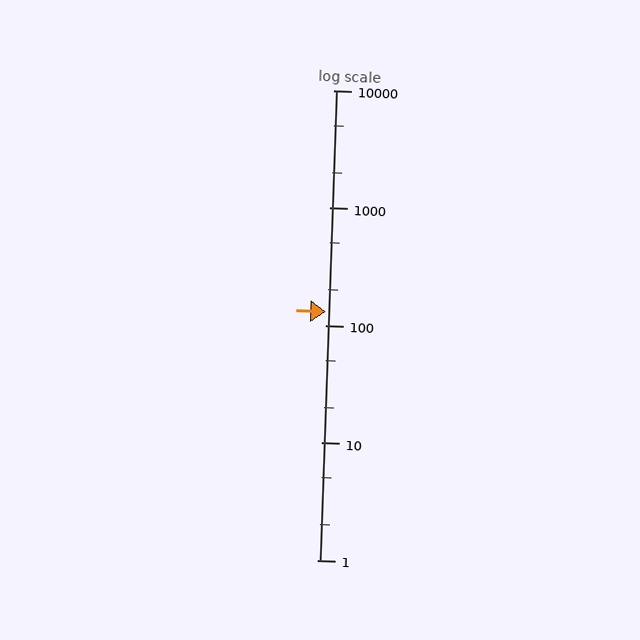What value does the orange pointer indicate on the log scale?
The pointer indicates approximately 130.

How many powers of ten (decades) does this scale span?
The scale spans 4 decades, from 1 to 10000.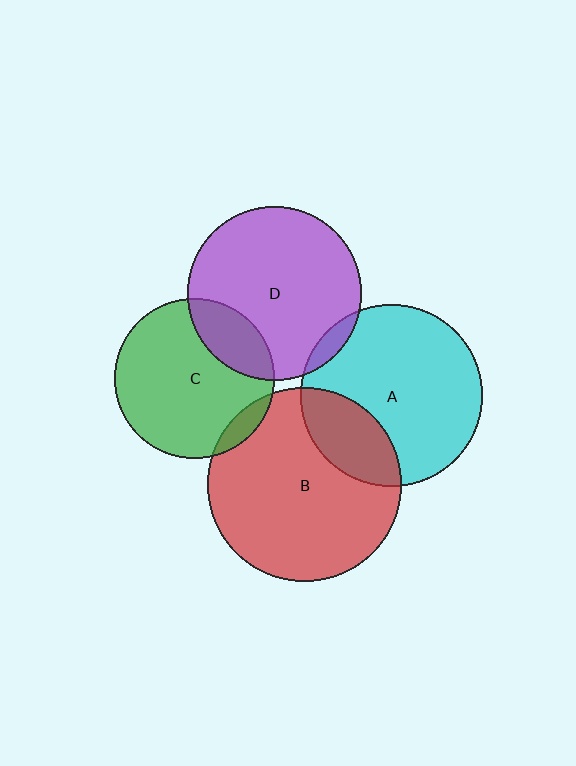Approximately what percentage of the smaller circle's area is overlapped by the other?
Approximately 20%.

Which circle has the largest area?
Circle B (red).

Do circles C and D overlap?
Yes.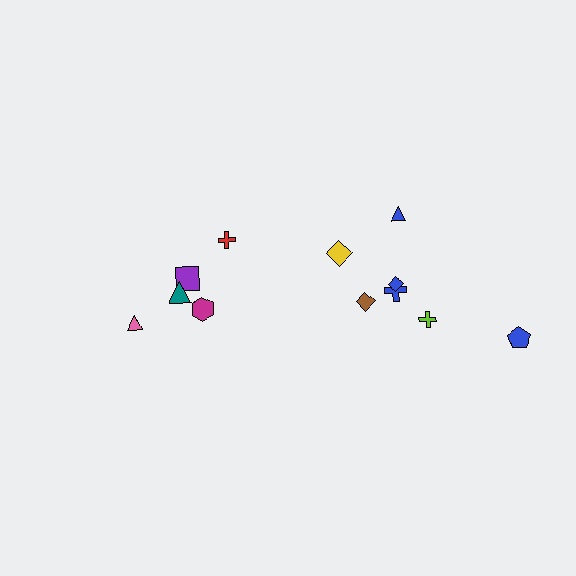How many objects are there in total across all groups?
There are 12 objects.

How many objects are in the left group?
There are 5 objects.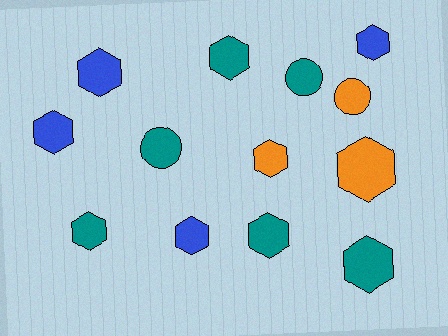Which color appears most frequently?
Teal, with 6 objects.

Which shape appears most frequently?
Hexagon, with 10 objects.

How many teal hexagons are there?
There are 4 teal hexagons.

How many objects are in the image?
There are 13 objects.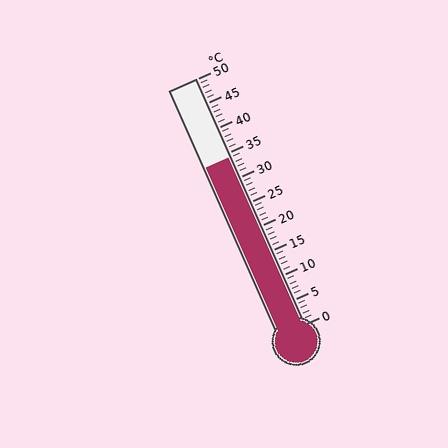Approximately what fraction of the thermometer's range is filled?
The thermometer is filled to approximately 70% of its range.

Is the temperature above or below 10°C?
The temperature is above 10°C.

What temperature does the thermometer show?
The thermometer shows approximately 34°C.